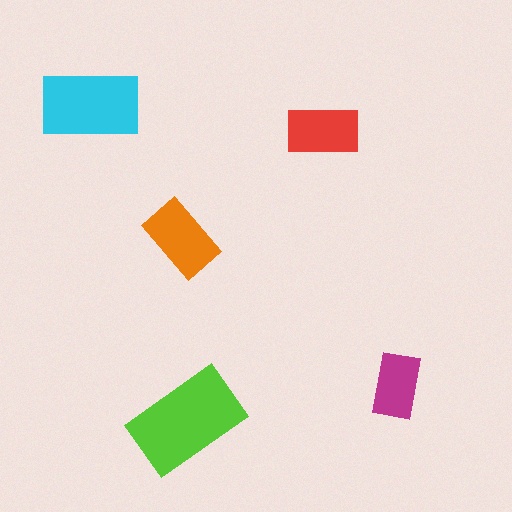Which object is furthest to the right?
The magenta rectangle is rightmost.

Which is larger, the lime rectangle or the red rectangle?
The lime one.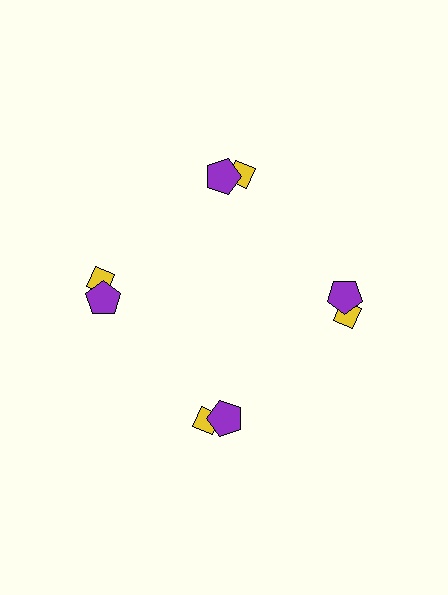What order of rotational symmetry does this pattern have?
This pattern has 4-fold rotational symmetry.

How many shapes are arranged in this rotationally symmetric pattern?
There are 8 shapes, arranged in 4 groups of 2.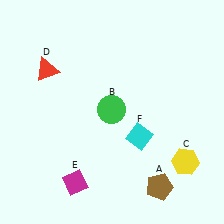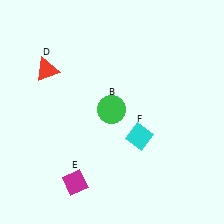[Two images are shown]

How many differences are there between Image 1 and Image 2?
There are 2 differences between the two images.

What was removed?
The yellow hexagon (C), the brown pentagon (A) were removed in Image 2.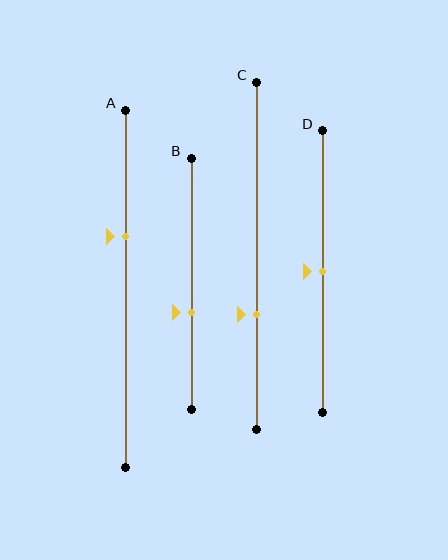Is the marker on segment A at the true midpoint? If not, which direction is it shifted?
No, the marker on segment A is shifted upward by about 15% of the segment length.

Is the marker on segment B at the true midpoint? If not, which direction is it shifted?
No, the marker on segment B is shifted downward by about 11% of the segment length.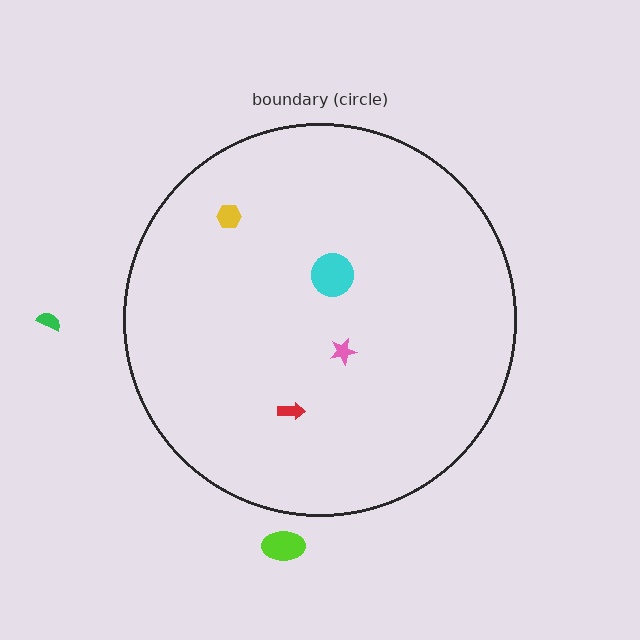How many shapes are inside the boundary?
4 inside, 2 outside.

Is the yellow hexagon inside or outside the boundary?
Inside.